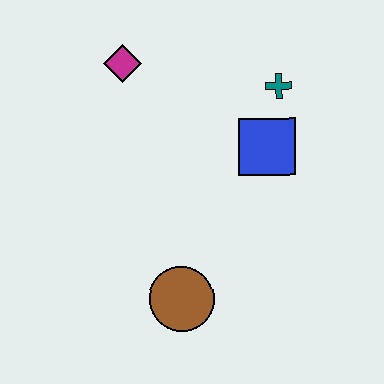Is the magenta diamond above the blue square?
Yes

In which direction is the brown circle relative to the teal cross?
The brown circle is below the teal cross.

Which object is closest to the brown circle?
The blue square is closest to the brown circle.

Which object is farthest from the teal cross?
The brown circle is farthest from the teal cross.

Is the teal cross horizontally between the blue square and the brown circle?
No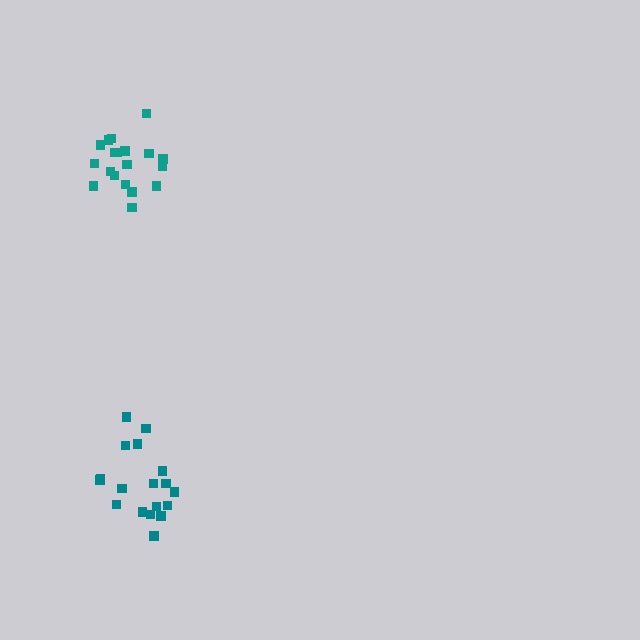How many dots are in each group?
Group 1: 18 dots, Group 2: 19 dots (37 total).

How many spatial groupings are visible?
There are 2 spatial groupings.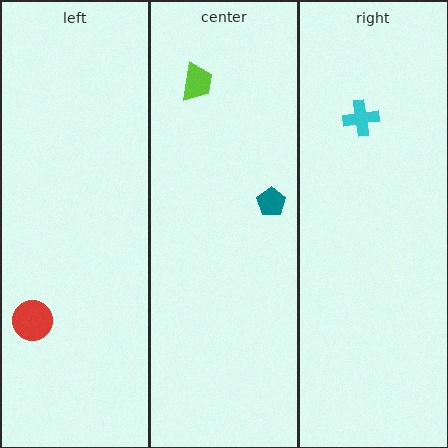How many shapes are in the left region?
1.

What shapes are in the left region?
The red circle.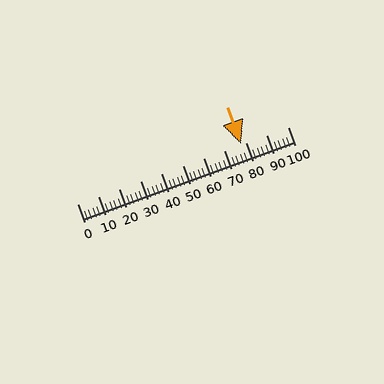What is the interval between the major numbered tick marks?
The major tick marks are spaced 10 units apart.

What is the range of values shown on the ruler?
The ruler shows values from 0 to 100.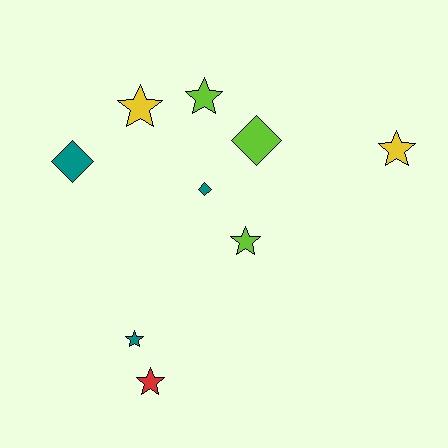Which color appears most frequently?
Lime, with 3 objects.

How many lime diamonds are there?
There is 1 lime diamond.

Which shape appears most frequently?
Star, with 6 objects.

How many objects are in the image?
There are 9 objects.